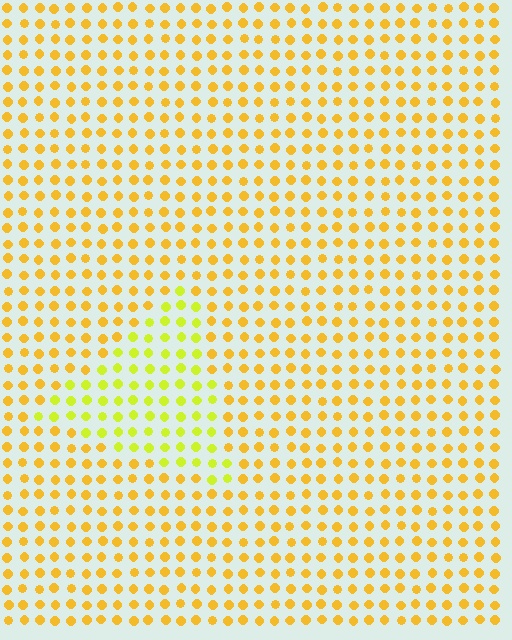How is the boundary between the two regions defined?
The boundary is defined purely by a slight shift in hue (about 29 degrees). Spacing, size, and orientation are identical on both sides.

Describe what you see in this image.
The image is filled with small yellow elements in a uniform arrangement. A triangle-shaped region is visible where the elements are tinted to a slightly different hue, forming a subtle color boundary.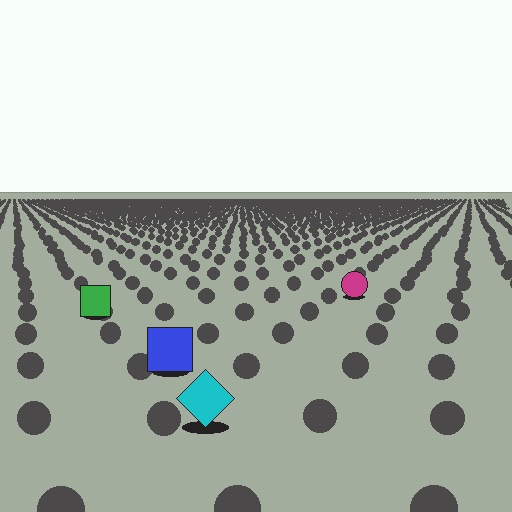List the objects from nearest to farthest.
From nearest to farthest: the cyan diamond, the blue square, the green square, the magenta circle.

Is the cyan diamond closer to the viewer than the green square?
Yes. The cyan diamond is closer — you can tell from the texture gradient: the ground texture is coarser near it.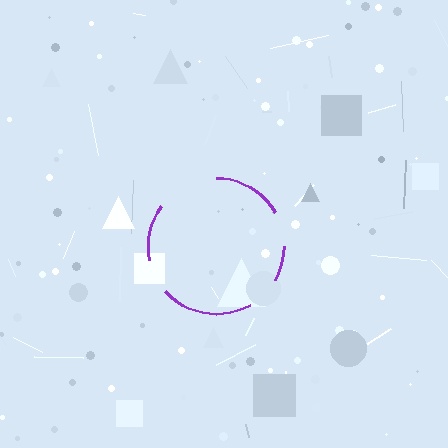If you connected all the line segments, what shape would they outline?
They would outline a circle.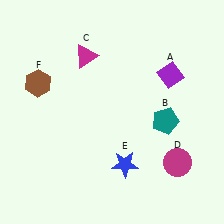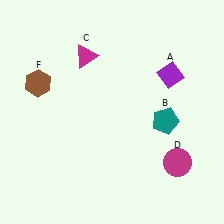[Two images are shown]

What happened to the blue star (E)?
The blue star (E) was removed in Image 2. It was in the bottom-right area of Image 1.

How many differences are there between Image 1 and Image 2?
There is 1 difference between the two images.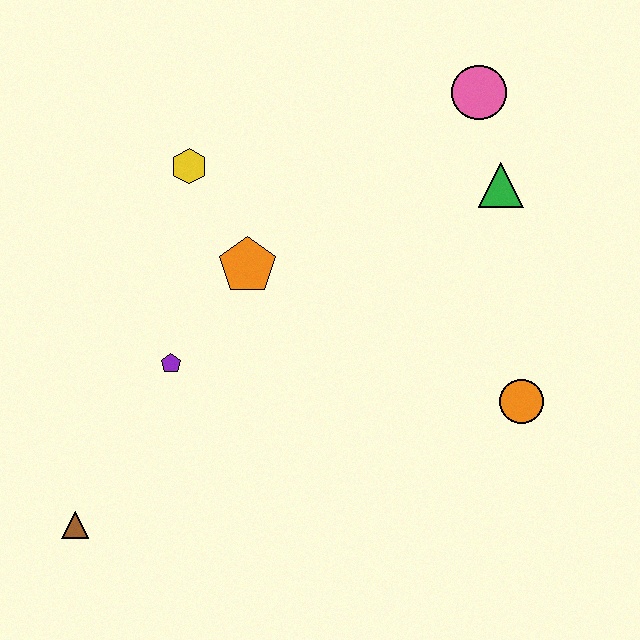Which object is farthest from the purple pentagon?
The pink circle is farthest from the purple pentagon.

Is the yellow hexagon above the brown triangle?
Yes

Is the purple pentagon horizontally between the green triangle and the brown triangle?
Yes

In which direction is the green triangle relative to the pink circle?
The green triangle is below the pink circle.